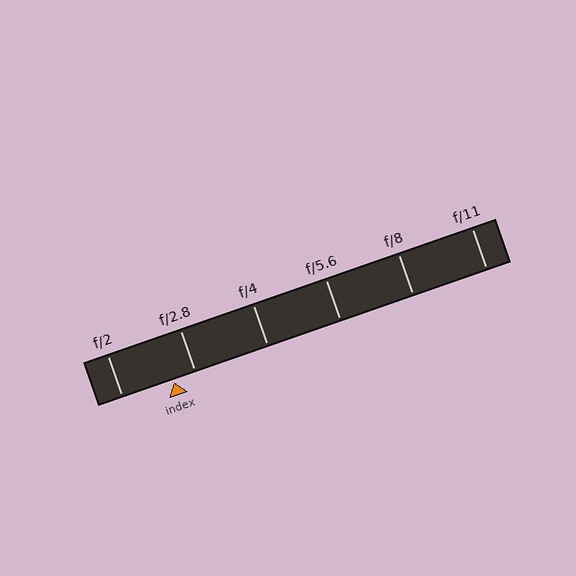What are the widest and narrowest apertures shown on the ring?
The widest aperture shown is f/2 and the narrowest is f/11.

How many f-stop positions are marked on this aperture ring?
There are 6 f-stop positions marked.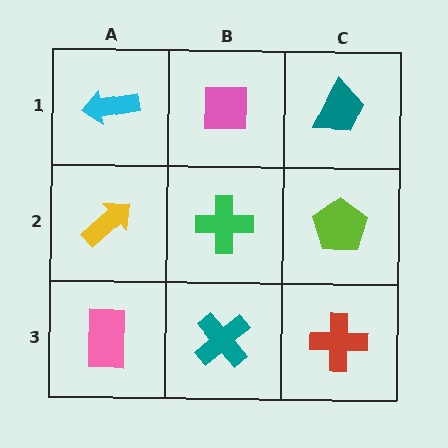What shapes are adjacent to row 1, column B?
A green cross (row 2, column B), a cyan arrow (row 1, column A), a teal trapezoid (row 1, column C).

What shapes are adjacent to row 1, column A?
A yellow arrow (row 2, column A), a pink square (row 1, column B).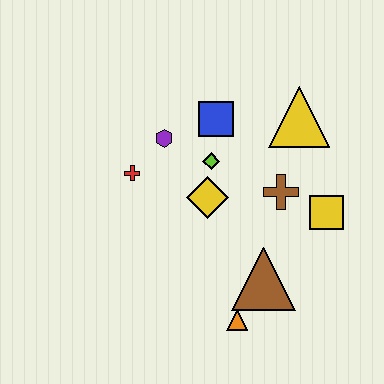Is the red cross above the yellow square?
Yes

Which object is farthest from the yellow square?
The red cross is farthest from the yellow square.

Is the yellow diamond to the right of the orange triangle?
No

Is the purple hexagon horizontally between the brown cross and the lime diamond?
No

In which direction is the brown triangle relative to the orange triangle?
The brown triangle is above the orange triangle.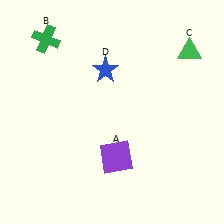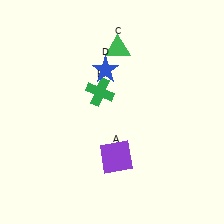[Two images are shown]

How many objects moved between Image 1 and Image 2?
2 objects moved between the two images.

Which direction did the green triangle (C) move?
The green triangle (C) moved left.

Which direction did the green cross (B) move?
The green cross (B) moved right.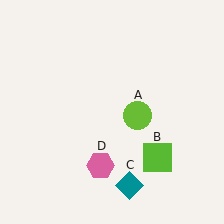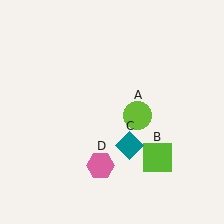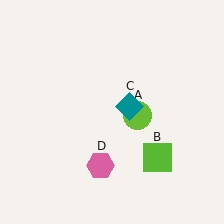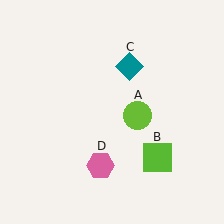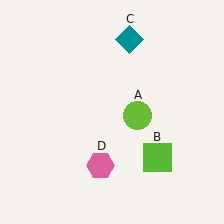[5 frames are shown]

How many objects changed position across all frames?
1 object changed position: teal diamond (object C).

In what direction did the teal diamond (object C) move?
The teal diamond (object C) moved up.